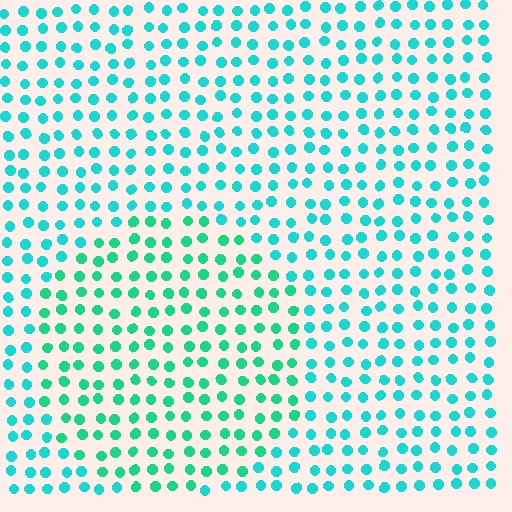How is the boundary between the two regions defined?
The boundary is defined purely by a slight shift in hue (about 24 degrees). Spacing, size, and orientation are identical on both sides.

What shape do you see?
I see a circle.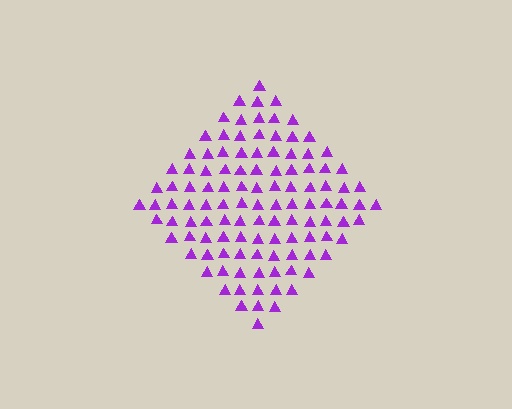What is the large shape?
The large shape is a diamond.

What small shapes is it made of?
It is made of small triangles.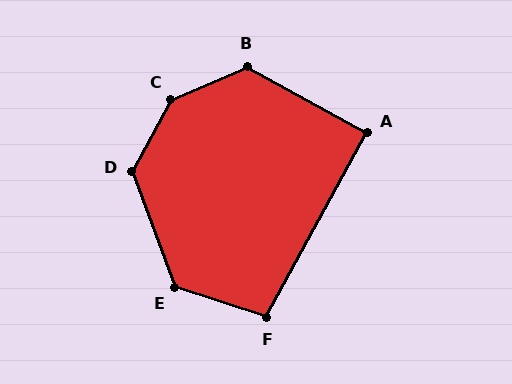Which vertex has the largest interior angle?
C, at approximately 142 degrees.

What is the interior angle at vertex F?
Approximately 101 degrees (obtuse).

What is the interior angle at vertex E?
Approximately 128 degrees (obtuse).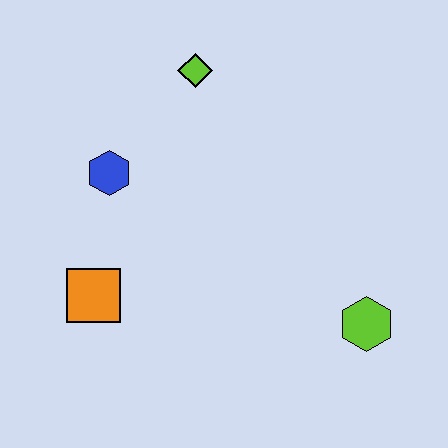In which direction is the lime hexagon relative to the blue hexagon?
The lime hexagon is to the right of the blue hexagon.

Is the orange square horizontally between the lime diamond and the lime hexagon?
No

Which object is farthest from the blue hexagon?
The lime hexagon is farthest from the blue hexagon.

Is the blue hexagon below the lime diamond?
Yes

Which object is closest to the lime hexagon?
The orange square is closest to the lime hexagon.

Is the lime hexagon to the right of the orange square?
Yes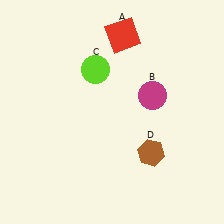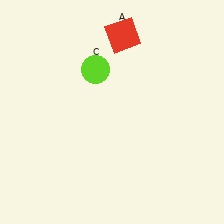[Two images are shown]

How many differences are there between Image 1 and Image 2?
There are 2 differences between the two images.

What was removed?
The brown hexagon (D), the magenta circle (B) were removed in Image 2.